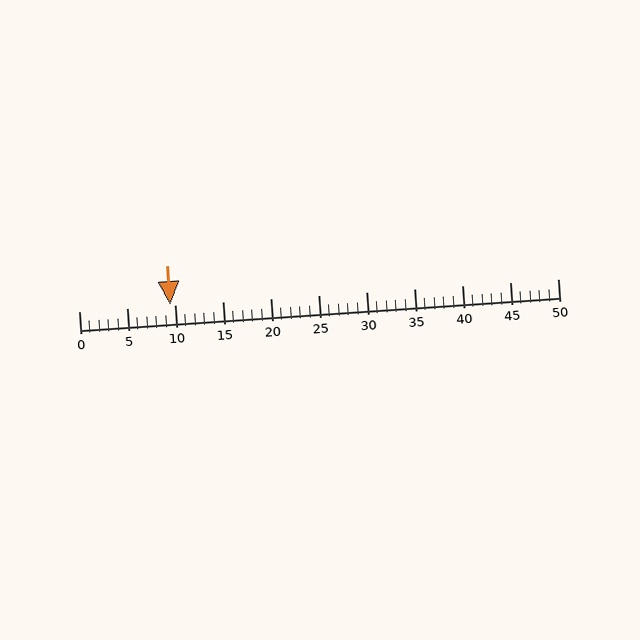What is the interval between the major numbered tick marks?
The major tick marks are spaced 5 units apart.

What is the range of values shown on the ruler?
The ruler shows values from 0 to 50.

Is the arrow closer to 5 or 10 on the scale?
The arrow is closer to 10.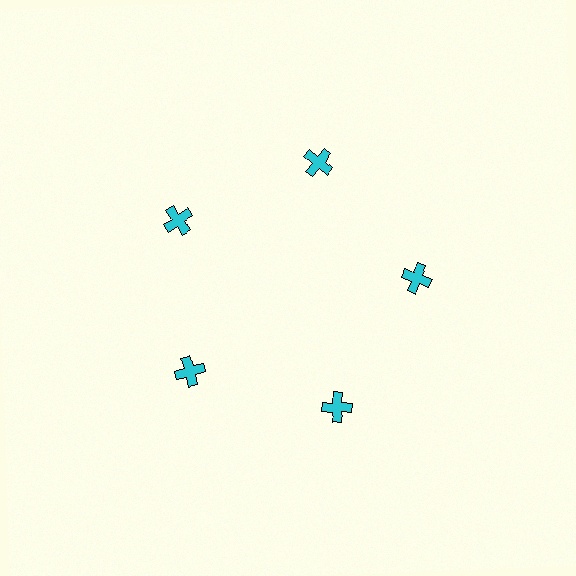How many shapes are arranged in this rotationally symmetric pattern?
There are 5 shapes, arranged in 5 groups of 1.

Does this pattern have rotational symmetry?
Yes, this pattern has 5-fold rotational symmetry. It looks the same after rotating 72 degrees around the center.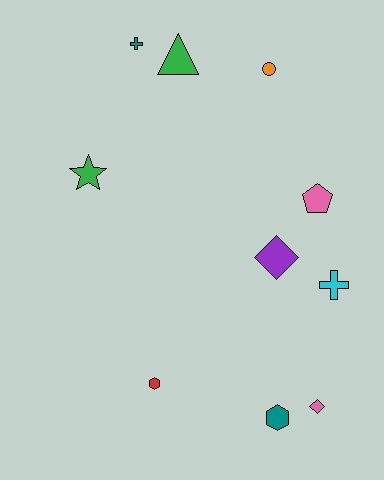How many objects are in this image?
There are 10 objects.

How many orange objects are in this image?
There is 1 orange object.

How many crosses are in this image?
There are 2 crosses.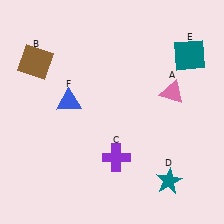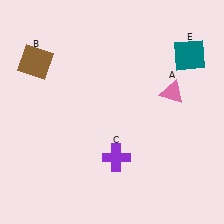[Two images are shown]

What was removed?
The blue triangle (F), the teal star (D) were removed in Image 2.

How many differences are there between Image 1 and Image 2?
There are 2 differences between the two images.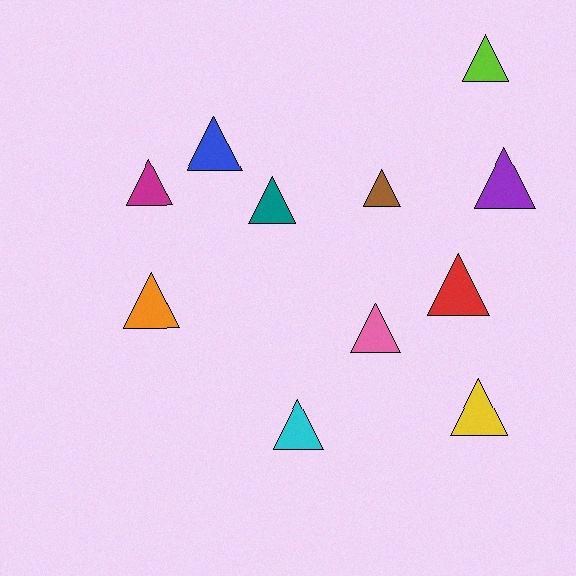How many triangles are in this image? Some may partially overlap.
There are 11 triangles.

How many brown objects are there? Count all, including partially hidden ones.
There is 1 brown object.